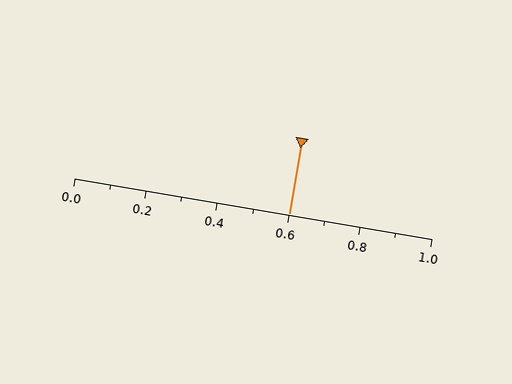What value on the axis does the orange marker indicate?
The marker indicates approximately 0.6.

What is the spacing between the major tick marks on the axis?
The major ticks are spaced 0.2 apart.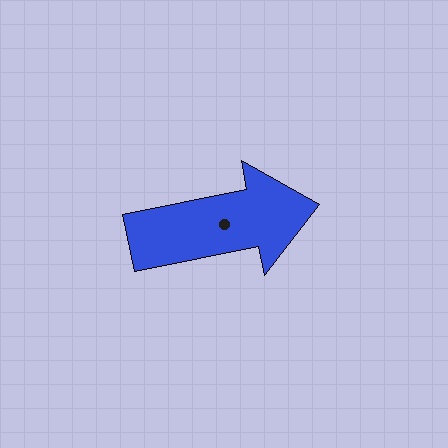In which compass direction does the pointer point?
East.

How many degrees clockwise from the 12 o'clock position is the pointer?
Approximately 79 degrees.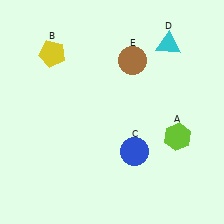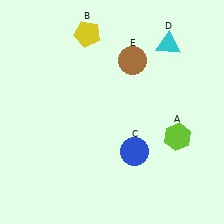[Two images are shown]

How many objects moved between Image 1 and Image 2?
1 object moved between the two images.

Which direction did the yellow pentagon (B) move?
The yellow pentagon (B) moved right.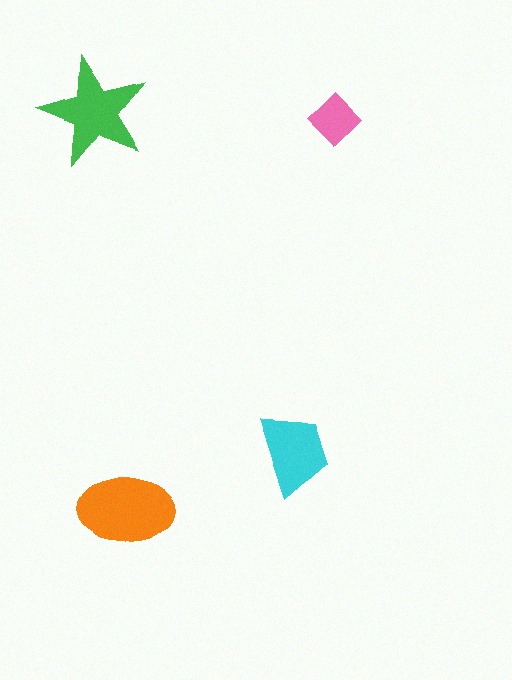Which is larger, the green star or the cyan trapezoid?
The green star.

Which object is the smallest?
The pink diamond.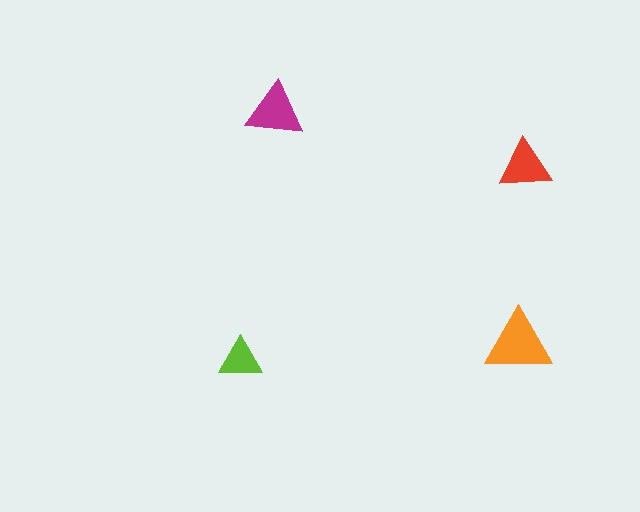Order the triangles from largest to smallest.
the orange one, the magenta one, the red one, the lime one.